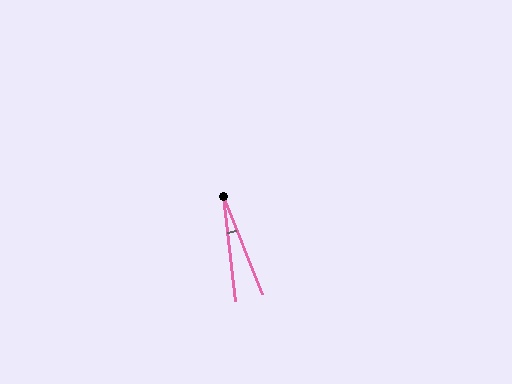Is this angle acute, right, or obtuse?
It is acute.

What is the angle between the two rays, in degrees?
Approximately 15 degrees.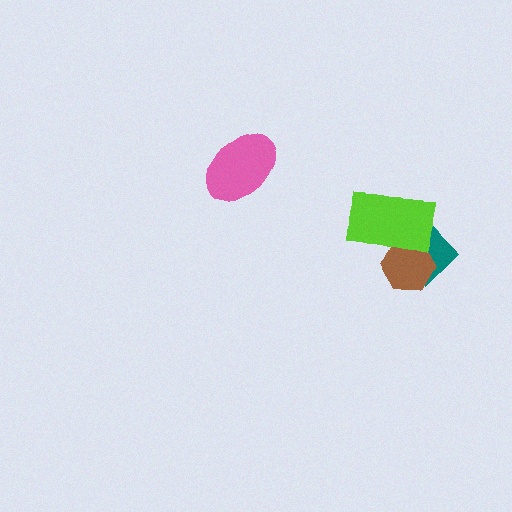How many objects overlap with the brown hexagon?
2 objects overlap with the brown hexagon.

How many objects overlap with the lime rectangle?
2 objects overlap with the lime rectangle.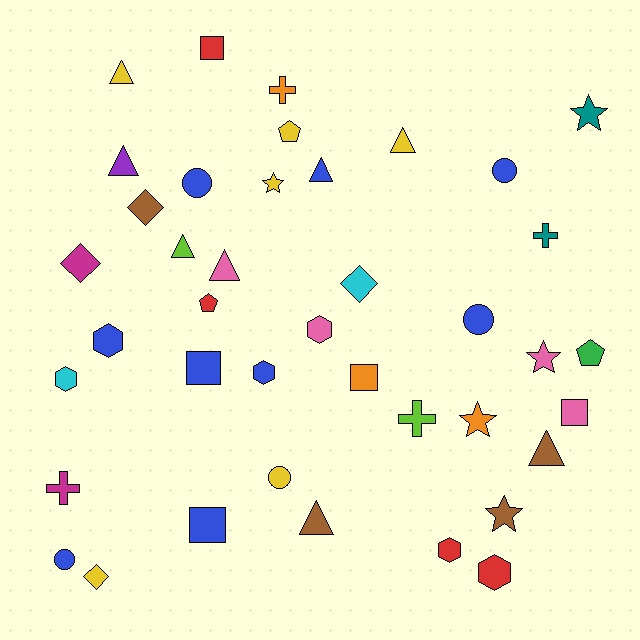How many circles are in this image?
There are 5 circles.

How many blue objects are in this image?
There are 9 blue objects.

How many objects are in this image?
There are 40 objects.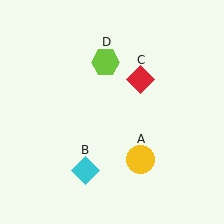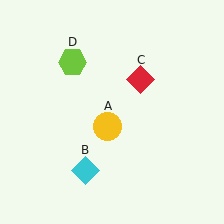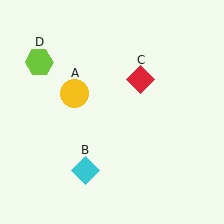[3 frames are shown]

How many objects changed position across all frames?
2 objects changed position: yellow circle (object A), lime hexagon (object D).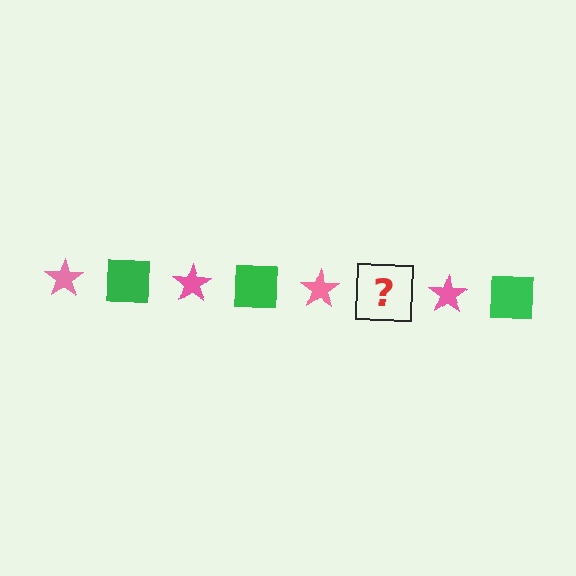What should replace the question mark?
The question mark should be replaced with a green square.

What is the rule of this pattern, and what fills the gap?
The rule is that the pattern alternates between pink star and green square. The gap should be filled with a green square.